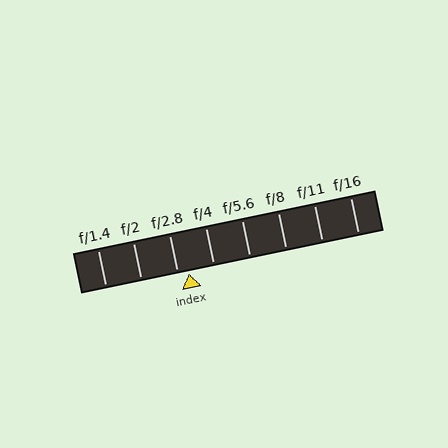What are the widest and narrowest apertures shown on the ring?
The widest aperture shown is f/1.4 and the narrowest is f/16.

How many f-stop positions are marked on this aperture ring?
There are 8 f-stop positions marked.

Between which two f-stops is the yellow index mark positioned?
The index mark is between f/2.8 and f/4.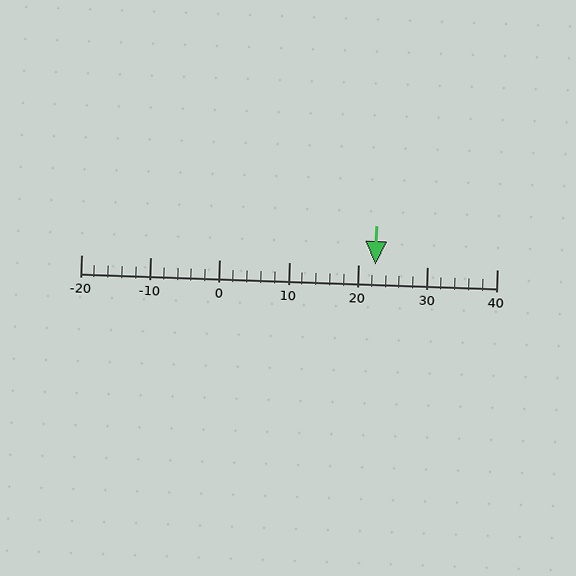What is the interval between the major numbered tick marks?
The major tick marks are spaced 10 units apart.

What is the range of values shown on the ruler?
The ruler shows values from -20 to 40.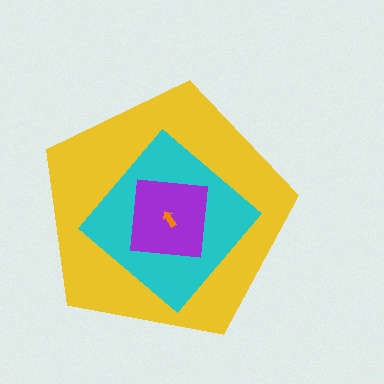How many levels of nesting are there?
4.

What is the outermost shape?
The yellow pentagon.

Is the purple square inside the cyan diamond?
Yes.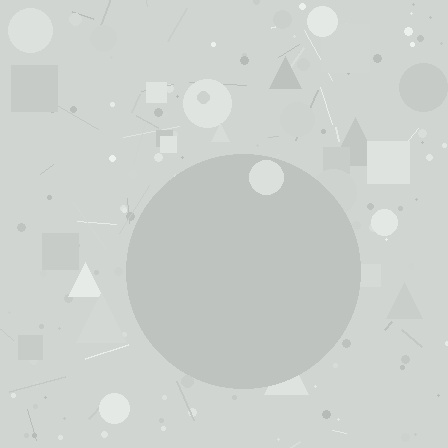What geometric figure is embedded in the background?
A circle is embedded in the background.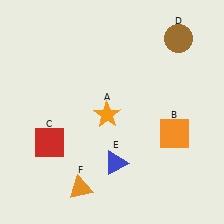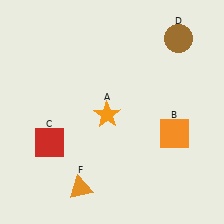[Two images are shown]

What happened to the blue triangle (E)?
The blue triangle (E) was removed in Image 2. It was in the bottom-right area of Image 1.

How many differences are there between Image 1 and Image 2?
There is 1 difference between the two images.